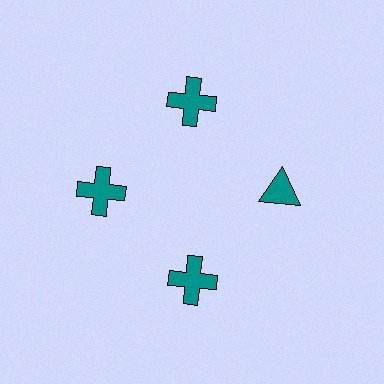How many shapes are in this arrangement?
There are 4 shapes arranged in a ring pattern.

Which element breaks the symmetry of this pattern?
The teal triangle at roughly the 3 o'clock position breaks the symmetry. All other shapes are teal crosses.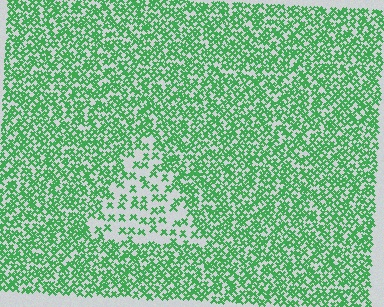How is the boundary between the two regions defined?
The boundary is defined by a change in element density (approximately 2.4x ratio). All elements are the same color, size, and shape.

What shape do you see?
I see a triangle.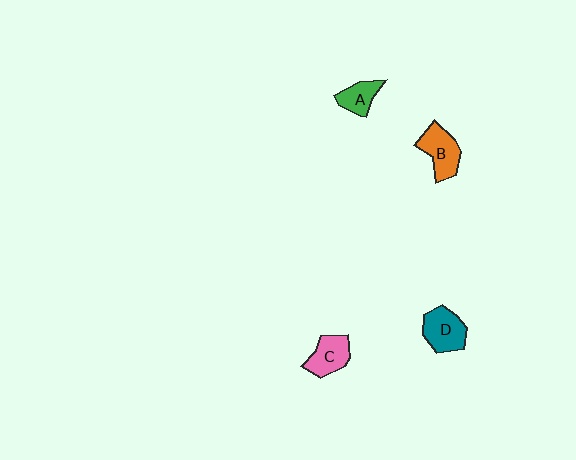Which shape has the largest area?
Shape B (orange).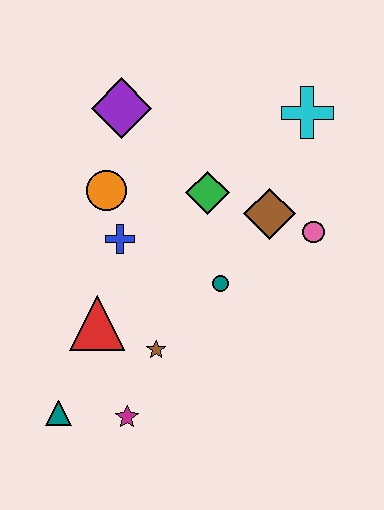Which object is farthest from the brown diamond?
The teal triangle is farthest from the brown diamond.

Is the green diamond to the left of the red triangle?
No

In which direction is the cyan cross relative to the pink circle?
The cyan cross is above the pink circle.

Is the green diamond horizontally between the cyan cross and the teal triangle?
Yes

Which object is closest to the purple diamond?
The orange circle is closest to the purple diamond.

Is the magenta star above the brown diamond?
No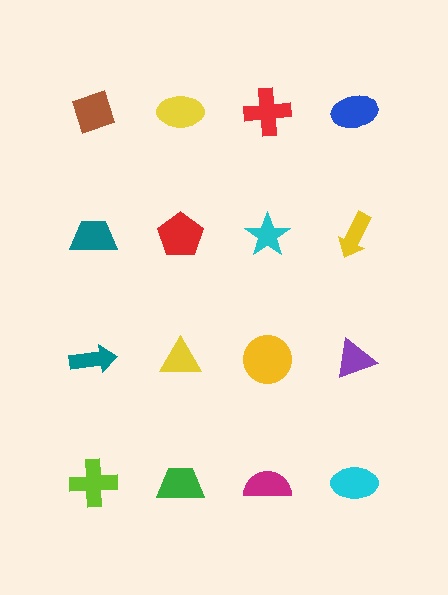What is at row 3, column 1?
A teal arrow.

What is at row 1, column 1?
A brown diamond.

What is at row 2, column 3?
A cyan star.